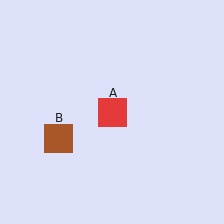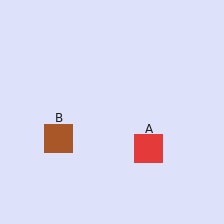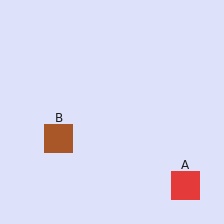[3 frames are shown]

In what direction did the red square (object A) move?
The red square (object A) moved down and to the right.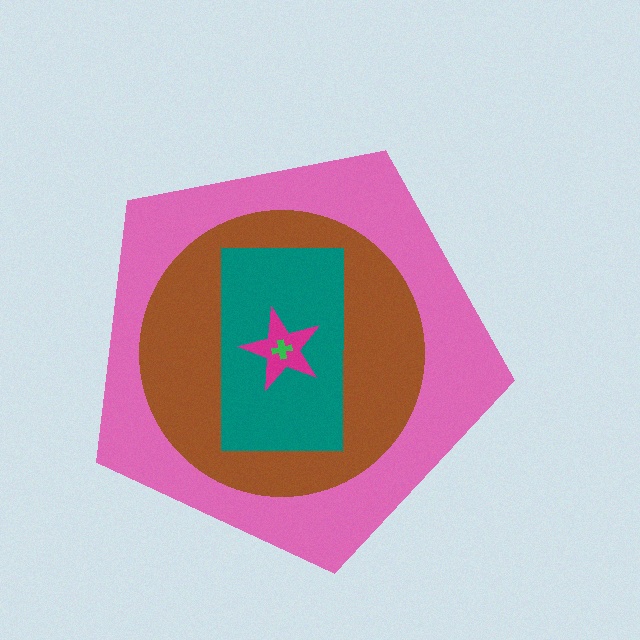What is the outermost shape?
The pink pentagon.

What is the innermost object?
The green cross.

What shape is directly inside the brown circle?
The teal rectangle.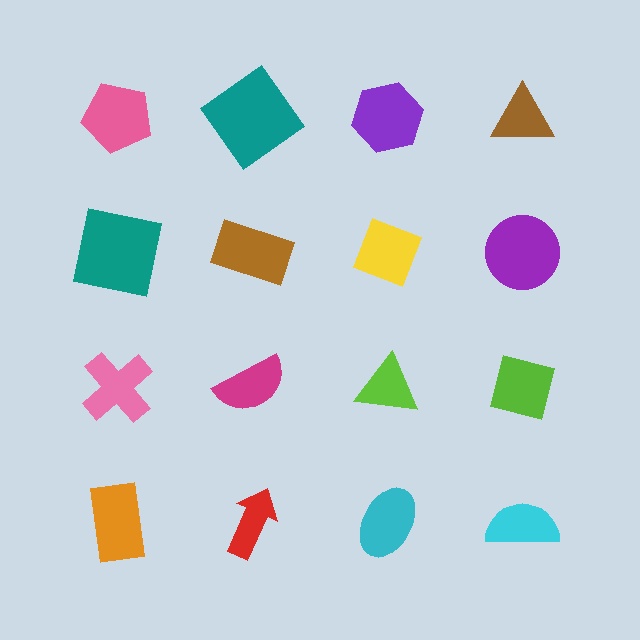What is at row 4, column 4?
A cyan semicircle.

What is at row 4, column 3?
A cyan ellipse.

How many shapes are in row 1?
4 shapes.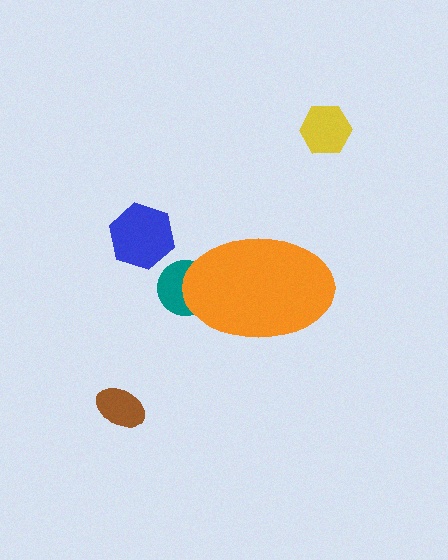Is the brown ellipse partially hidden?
No, the brown ellipse is fully visible.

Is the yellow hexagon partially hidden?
No, the yellow hexagon is fully visible.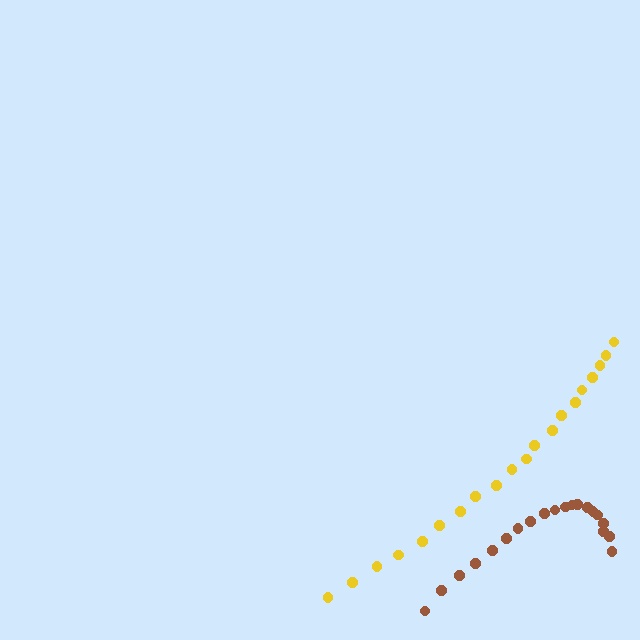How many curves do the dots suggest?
There are 2 distinct paths.